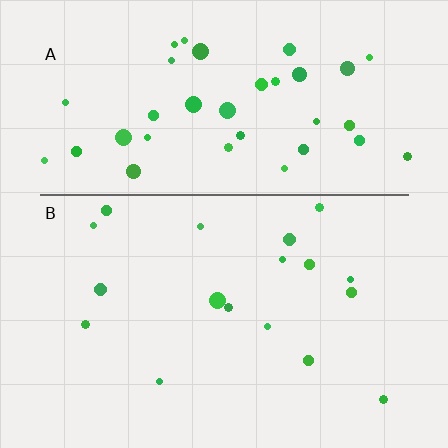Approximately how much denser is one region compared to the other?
Approximately 2.2× — region A over region B.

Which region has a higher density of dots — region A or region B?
A (the top).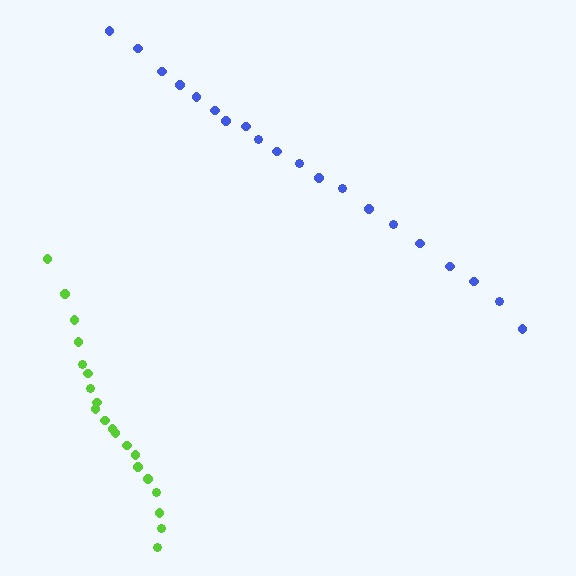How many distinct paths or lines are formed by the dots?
There are 2 distinct paths.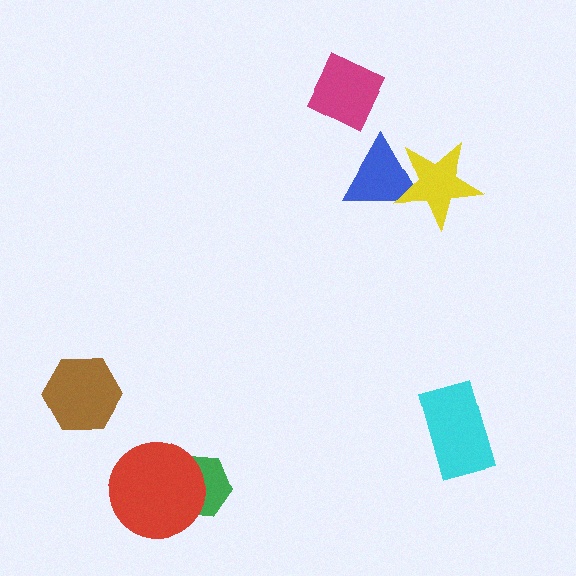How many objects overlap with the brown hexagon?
0 objects overlap with the brown hexagon.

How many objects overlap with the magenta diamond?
0 objects overlap with the magenta diamond.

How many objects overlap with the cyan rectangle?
0 objects overlap with the cyan rectangle.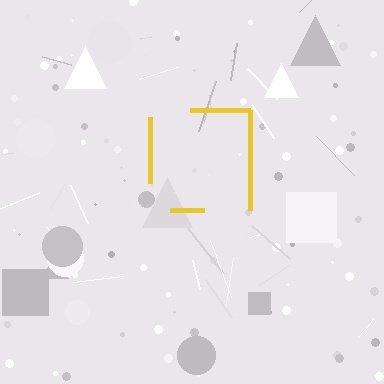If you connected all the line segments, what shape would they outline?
They would outline a square.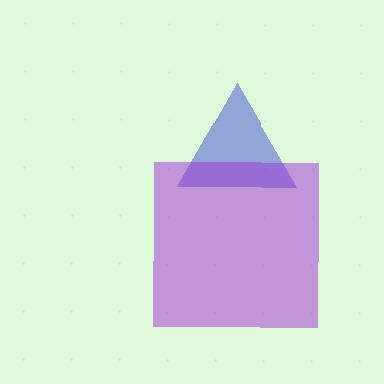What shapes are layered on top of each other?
The layered shapes are: a blue triangle, a purple square.